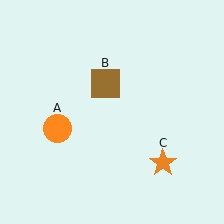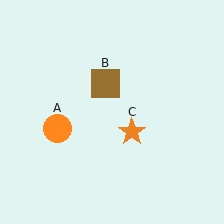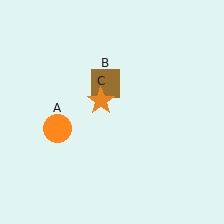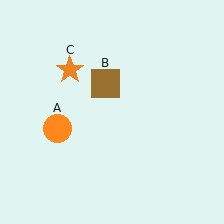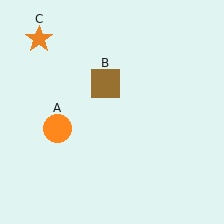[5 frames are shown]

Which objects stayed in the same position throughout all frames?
Orange circle (object A) and brown square (object B) remained stationary.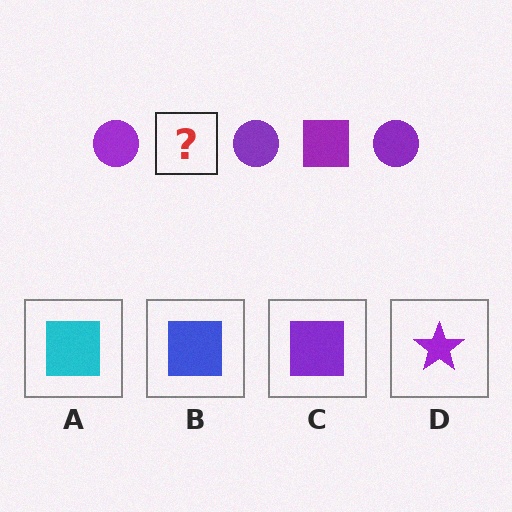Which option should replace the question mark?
Option C.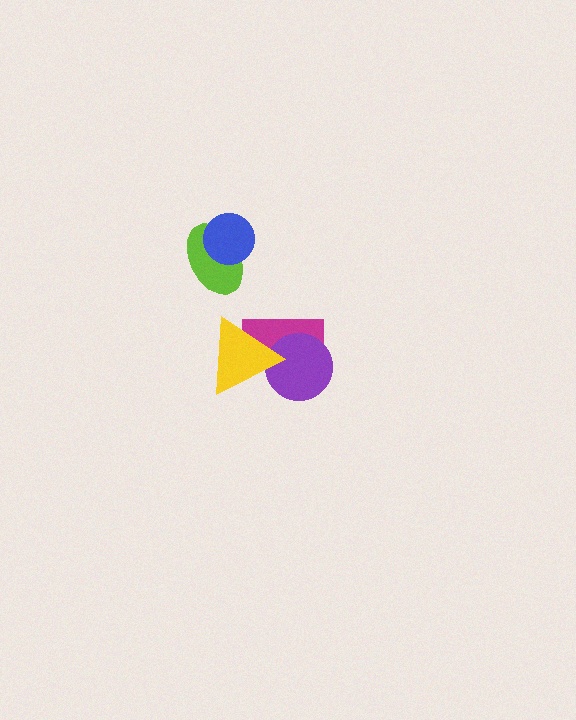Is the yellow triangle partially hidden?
No, no other shape covers it.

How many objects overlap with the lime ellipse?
1 object overlaps with the lime ellipse.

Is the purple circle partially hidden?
Yes, it is partially covered by another shape.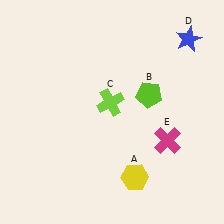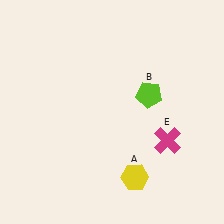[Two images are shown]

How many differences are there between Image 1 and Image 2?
There are 2 differences between the two images.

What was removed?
The lime cross (C), the blue star (D) were removed in Image 2.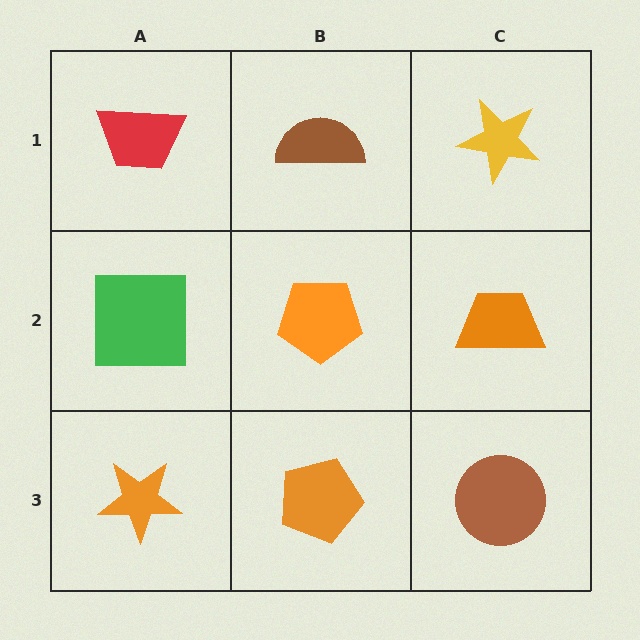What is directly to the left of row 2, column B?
A green square.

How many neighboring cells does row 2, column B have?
4.